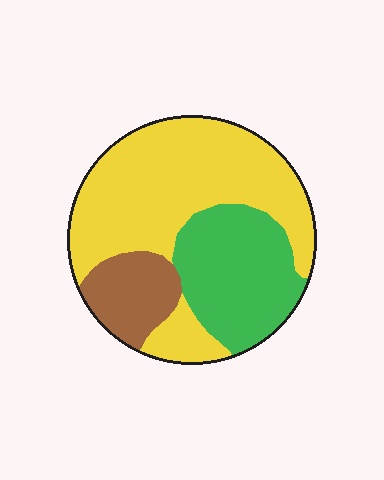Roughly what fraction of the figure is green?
Green covers about 30% of the figure.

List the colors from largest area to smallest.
From largest to smallest: yellow, green, brown.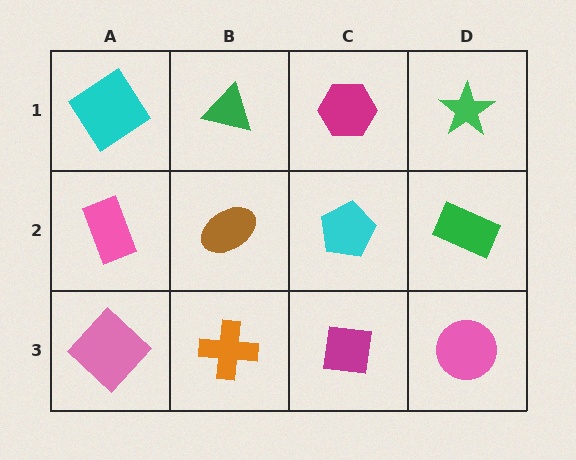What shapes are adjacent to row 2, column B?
A green triangle (row 1, column B), an orange cross (row 3, column B), a pink rectangle (row 2, column A), a cyan pentagon (row 2, column C).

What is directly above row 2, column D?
A green star.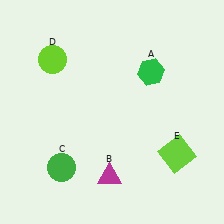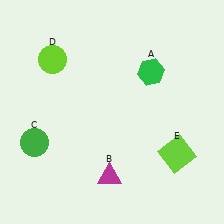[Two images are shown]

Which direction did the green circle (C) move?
The green circle (C) moved left.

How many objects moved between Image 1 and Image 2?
1 object moved between the two images.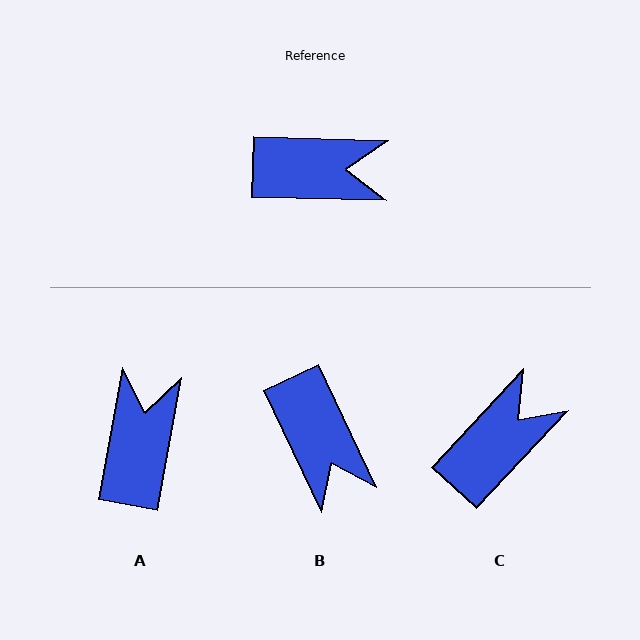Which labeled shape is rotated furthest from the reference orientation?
A, about 81 degrees away.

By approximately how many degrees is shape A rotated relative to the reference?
Approximately 81 degrees counter-clockwise.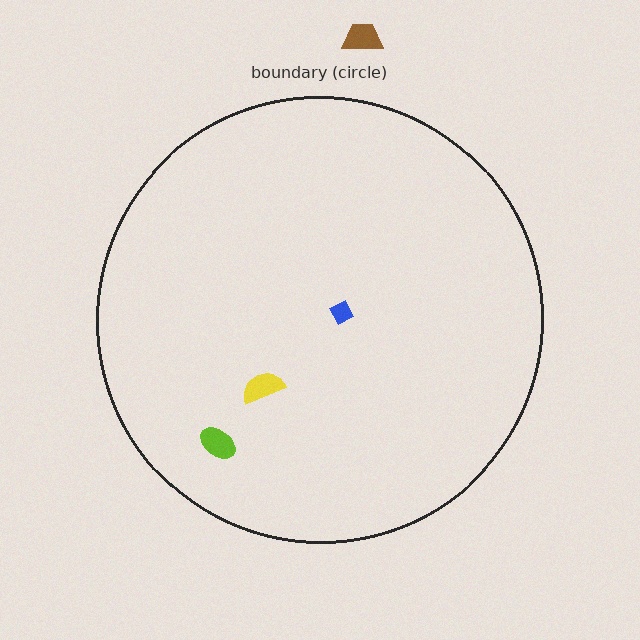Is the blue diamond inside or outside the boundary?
Inside.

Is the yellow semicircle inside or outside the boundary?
Inside.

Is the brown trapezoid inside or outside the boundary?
Outside.